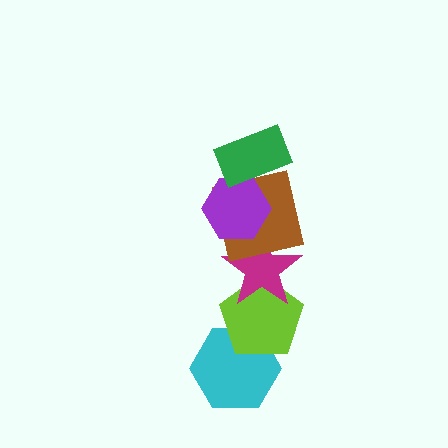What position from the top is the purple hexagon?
The purple hexagon is 2nd from the top.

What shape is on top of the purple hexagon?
The green rectangle is on top of the purple hexagon.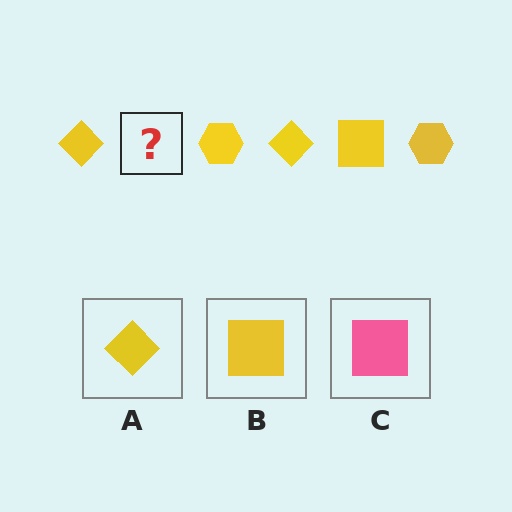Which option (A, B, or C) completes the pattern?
B.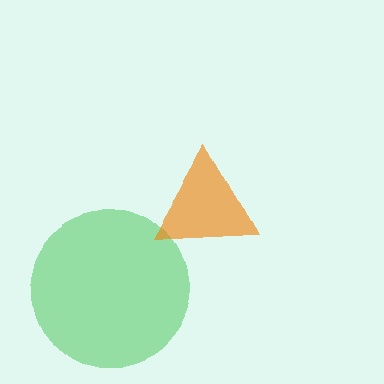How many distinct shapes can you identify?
There are 2 distinct shapes: a green circle, an orange triangle.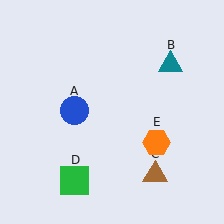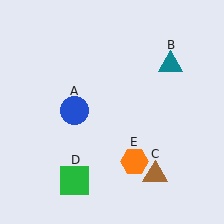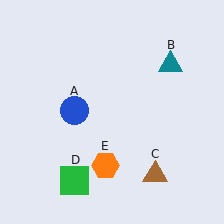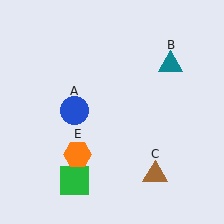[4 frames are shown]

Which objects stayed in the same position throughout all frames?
Blue circle (object A) and teal triangle (object B) and brown triangle (object C) and green square (object D) remained stationary.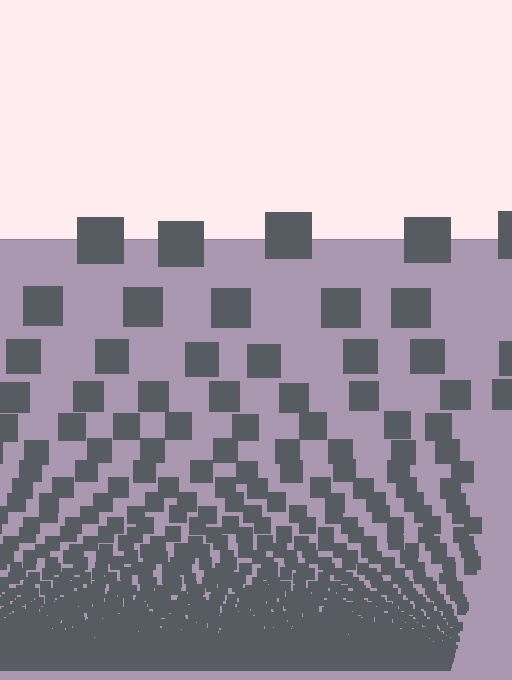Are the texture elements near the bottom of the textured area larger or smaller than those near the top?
Smaller. The gradient is inverted — elements near the bottom are smaller and denser.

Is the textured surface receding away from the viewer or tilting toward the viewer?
The surface appears to tilt toward the viewer. Texture elements get larger and sparser toward the top.